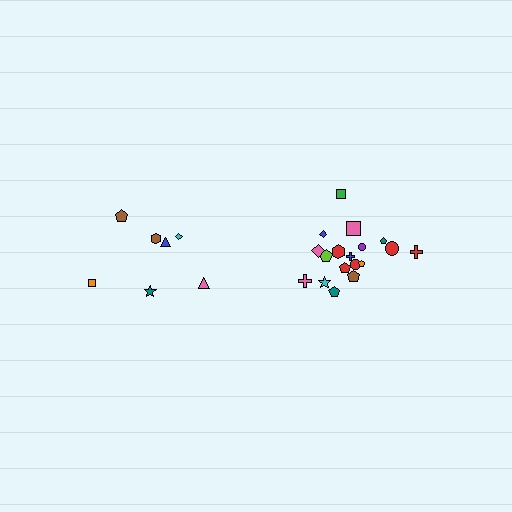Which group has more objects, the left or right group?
The right group.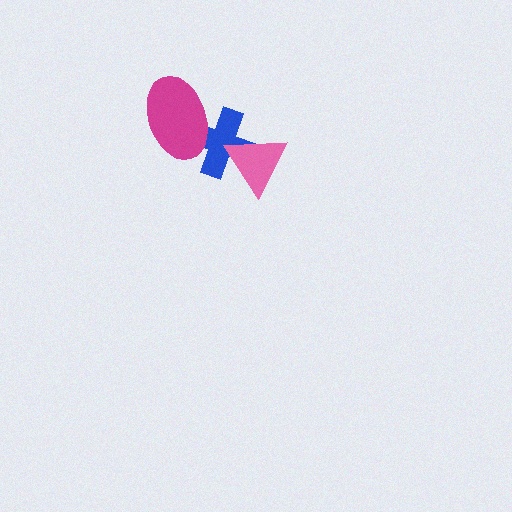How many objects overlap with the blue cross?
2 objects overlap with the blue cross.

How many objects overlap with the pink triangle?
1 object overlaps with the pink triangle.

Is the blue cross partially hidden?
Yes, it is partially covered by another shape.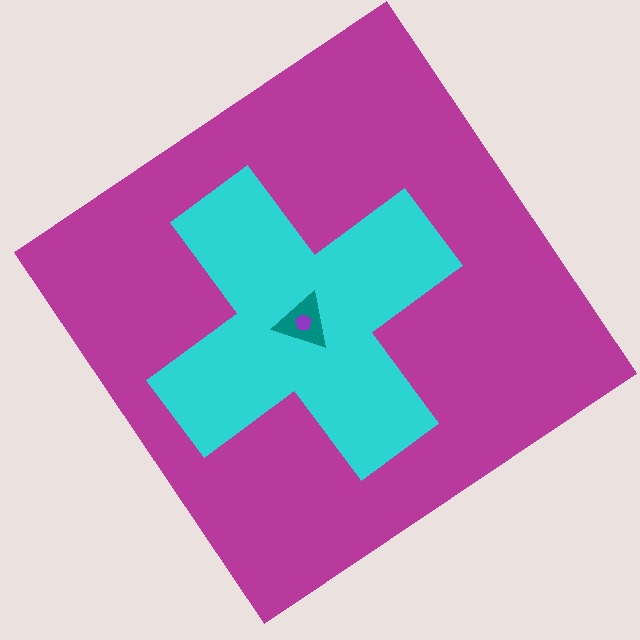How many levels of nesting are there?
4.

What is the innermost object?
The purple pentagon.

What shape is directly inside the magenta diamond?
The cyan cross.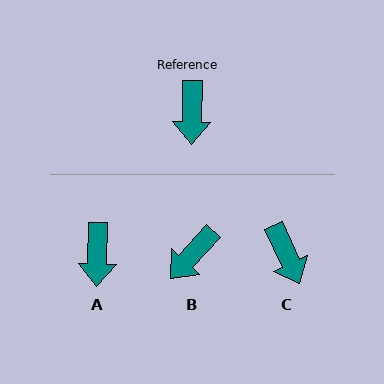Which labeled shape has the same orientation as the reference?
A.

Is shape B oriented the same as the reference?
No, it is off by about 41 degrees.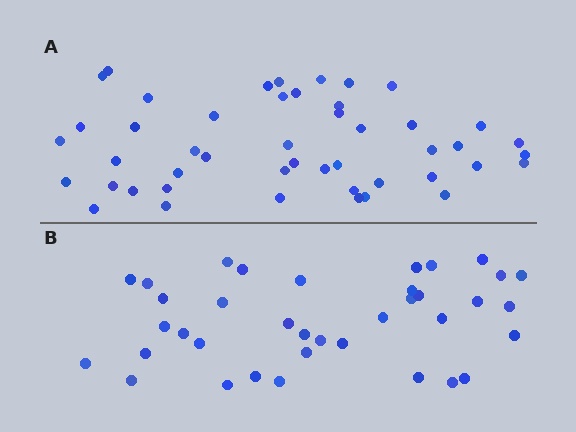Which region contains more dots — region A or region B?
Region A (the top region) has more dots.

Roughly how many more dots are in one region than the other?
Region A has roughly 10 or so more dots than region B.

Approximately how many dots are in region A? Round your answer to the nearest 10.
About 50 dots. (The exact count is 47, which rounds to 50.)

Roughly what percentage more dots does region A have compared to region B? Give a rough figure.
About 25% more.